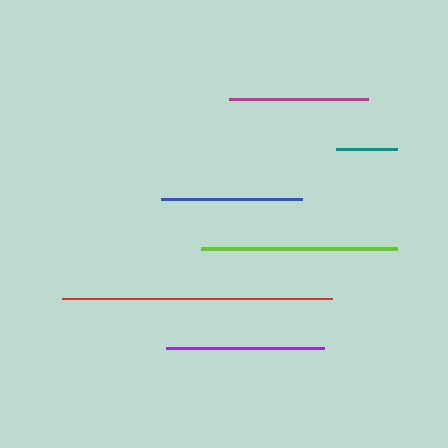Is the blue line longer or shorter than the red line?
The red line is longer than the blue line.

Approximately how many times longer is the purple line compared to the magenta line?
The purple line is approximately 1.1 times the length of the magenta line.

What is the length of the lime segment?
The lime segment is approximately 196 pixels long.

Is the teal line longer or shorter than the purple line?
The purple line is longer than the teal line.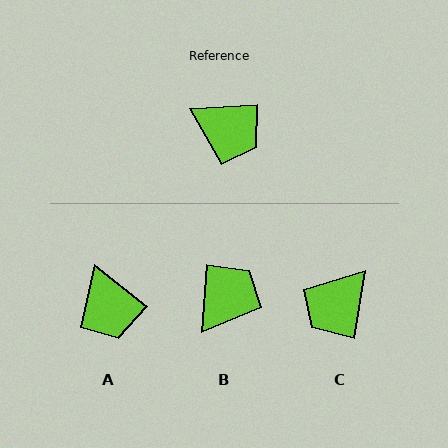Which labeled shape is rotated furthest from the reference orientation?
C, about 103 degrees away.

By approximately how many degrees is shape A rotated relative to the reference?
Approximately 42 degrees clockwise.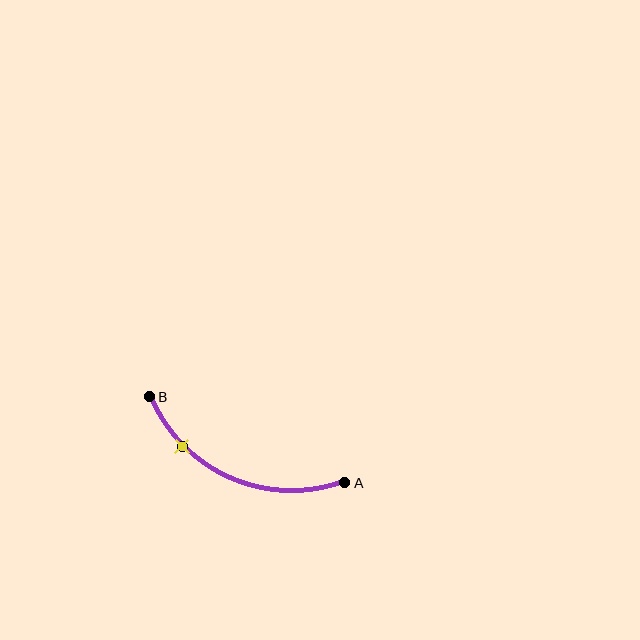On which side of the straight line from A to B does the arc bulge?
The arc bulges below the straight line connecting A and B.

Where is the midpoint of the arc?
The arc midpoint is the point on the curve farthest from the straight line joining A and B. It sits below that line.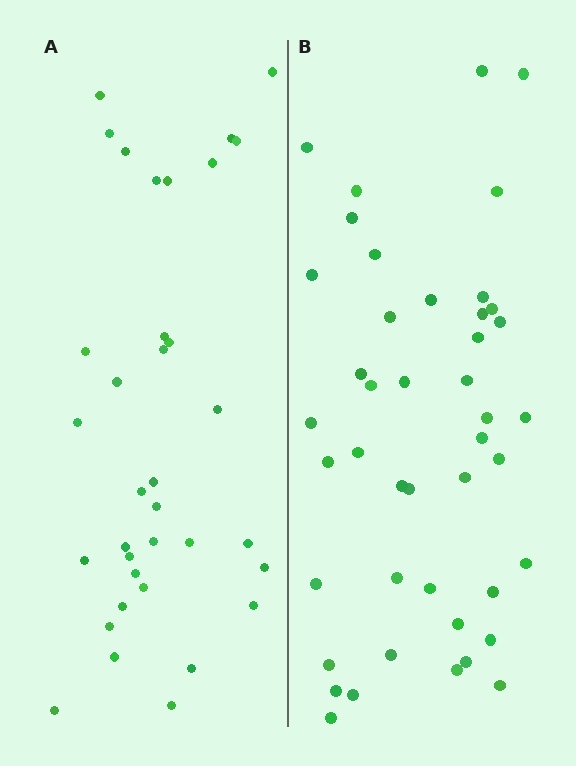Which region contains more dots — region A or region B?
Region B (the right region) has more dots.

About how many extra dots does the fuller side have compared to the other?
Region B has roughly 8 or so more dots than region A.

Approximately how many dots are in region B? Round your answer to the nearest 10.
About 40 dots. (The exact count is 44, which rounds to 40.)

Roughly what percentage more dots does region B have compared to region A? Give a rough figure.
About 25% more.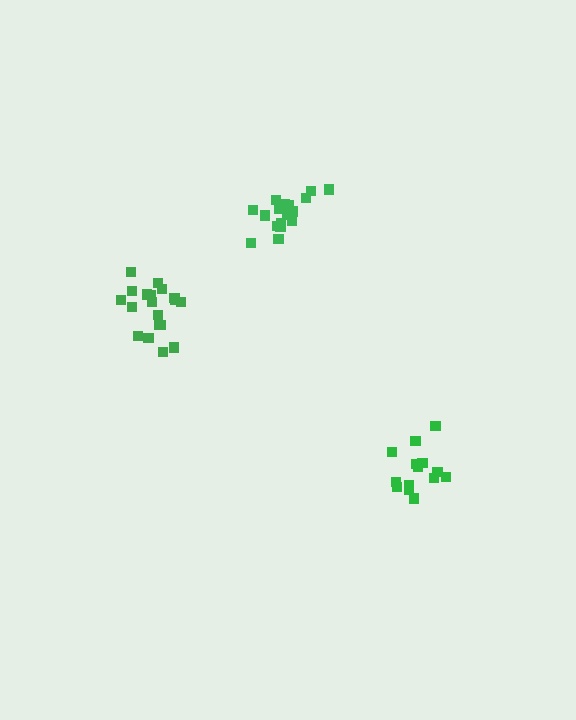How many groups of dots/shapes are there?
There are 3 groups.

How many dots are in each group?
Group 1: 19 dots, Group 2: 18 dots, Group 3: 14 dots (51 total).